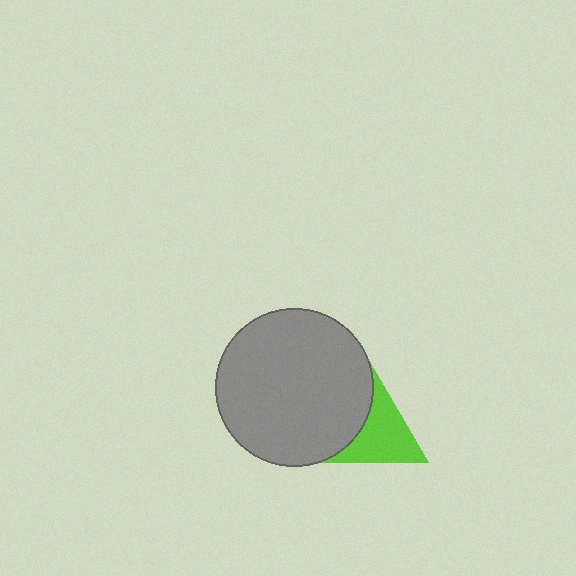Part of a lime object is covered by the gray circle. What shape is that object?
It is a triangle.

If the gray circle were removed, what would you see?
You would see the complete lime triangle.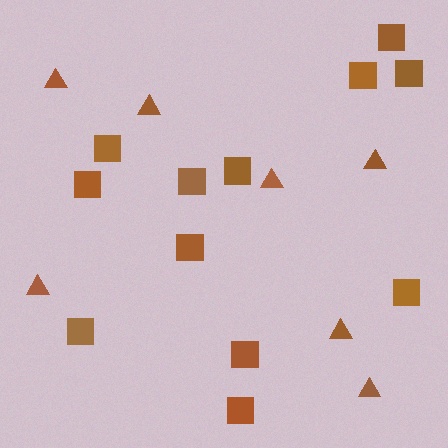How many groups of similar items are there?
There are 2 groups: one group of triangles (7) and one group of squares (12).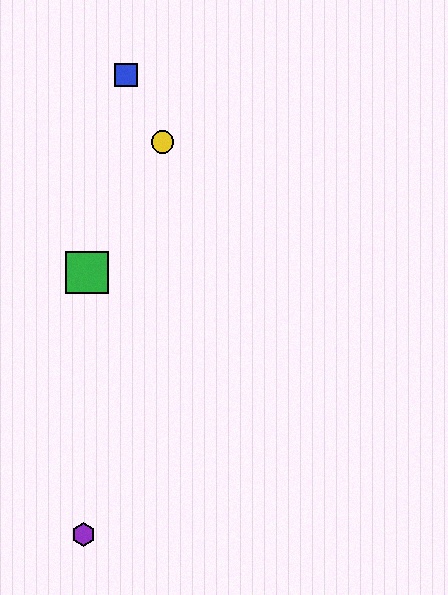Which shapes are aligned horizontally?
The red circle, the green square are aligned horizontally.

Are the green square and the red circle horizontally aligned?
Yes, both are at y≈273.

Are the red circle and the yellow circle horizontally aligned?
No, the red circle is at y≈273 and the yellow circle is at y≈142.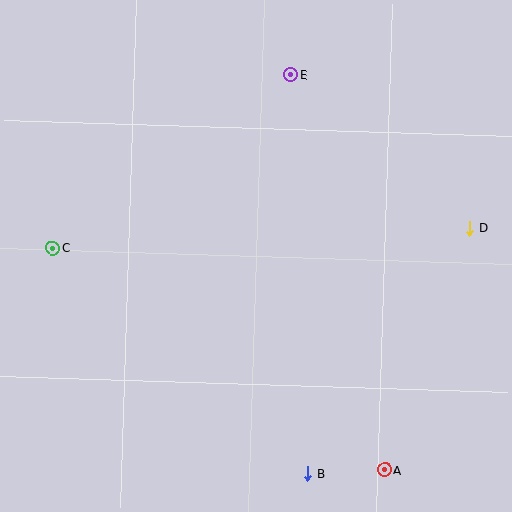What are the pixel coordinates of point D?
Point D is at (470, 228).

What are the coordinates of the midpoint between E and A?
The midpoint between E and A is at (338, 272).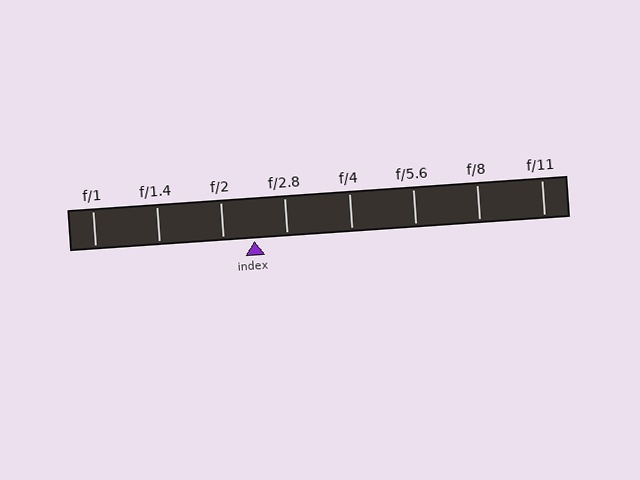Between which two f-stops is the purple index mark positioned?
The index mark is between f/2 and f/2.8.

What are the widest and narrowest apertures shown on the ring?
The widest aperture shown is f/1 and the narrowest is f/11.